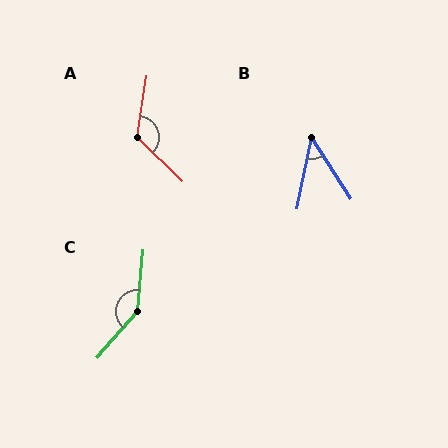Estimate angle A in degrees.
Approximately 126 degrees.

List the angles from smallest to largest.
B (44°), A (126°), C (144°).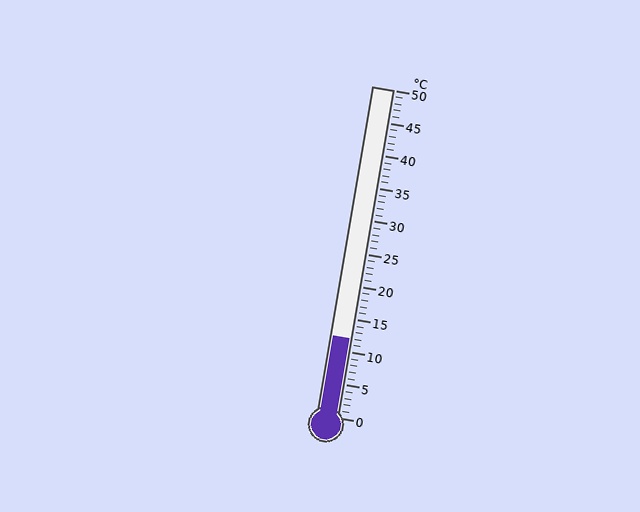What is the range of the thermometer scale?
The thermometer scale ranges from 0°C to 50°C.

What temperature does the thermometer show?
The thermometer shows approximately 12°C.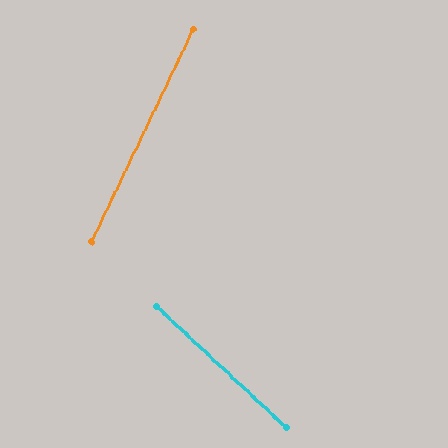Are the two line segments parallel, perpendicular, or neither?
Neither parallel nor perpendicular — they differ by about 73°.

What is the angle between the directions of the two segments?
Approximately 73 degrees.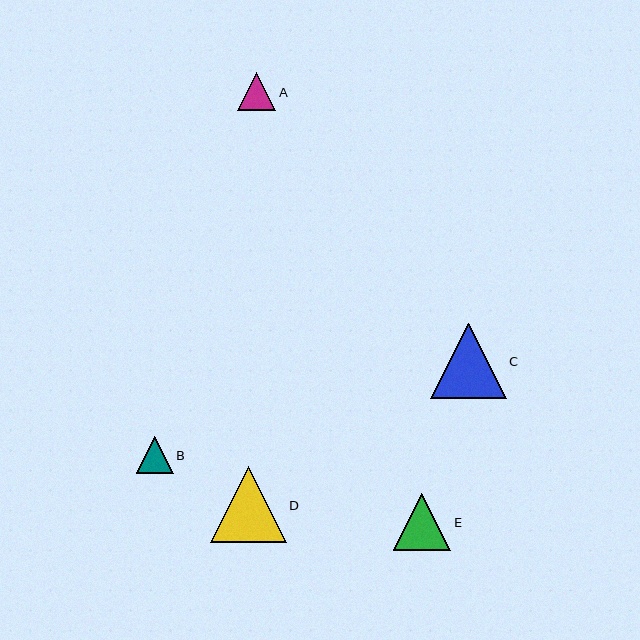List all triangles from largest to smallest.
From largest to smallest: D, C, E, A, B.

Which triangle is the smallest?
Triangle B is the smallest with a size of approximately 37 pixels.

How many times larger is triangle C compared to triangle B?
Triangle C is approximately 2.1 times the size of triangle B.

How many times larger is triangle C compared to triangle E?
Triangle C is approximately 1.3 times the size of triangle E.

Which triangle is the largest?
Triangle D is the largest with a size of approximately 76 pixels.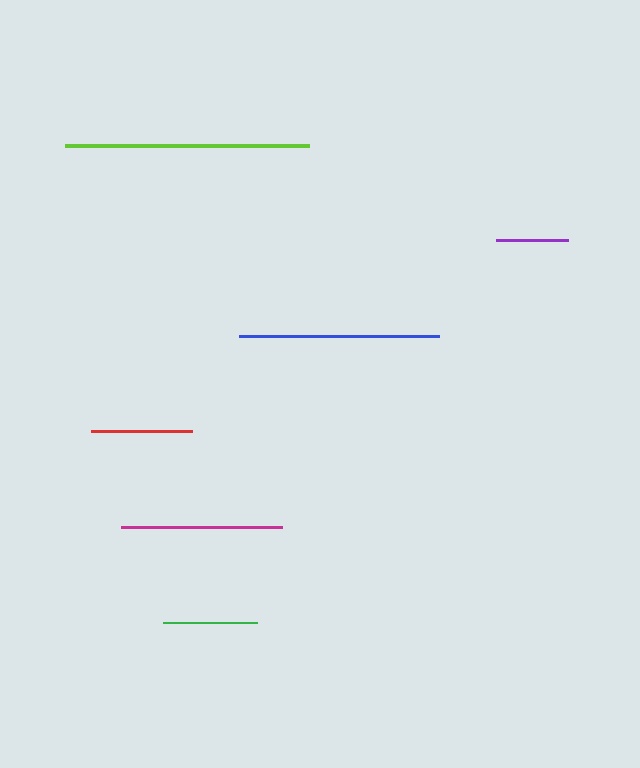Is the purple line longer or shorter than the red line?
The red line is longer than the purple line.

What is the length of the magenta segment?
The magenta segment is approximately 161 pixels long.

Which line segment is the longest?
The lime line is the longest at approximately 244 pixels.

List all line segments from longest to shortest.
From longest to shortest: lime, blue, magenta, red, green, purple.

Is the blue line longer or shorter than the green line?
The blue line is longer than the green line.